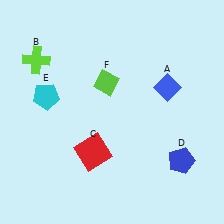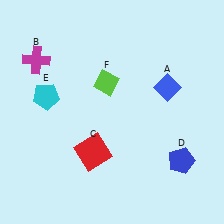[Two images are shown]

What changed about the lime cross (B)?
In Image 1, B is lime. In Image 2, it changed to magenta.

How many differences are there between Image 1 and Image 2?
There is 1 difference between the two images.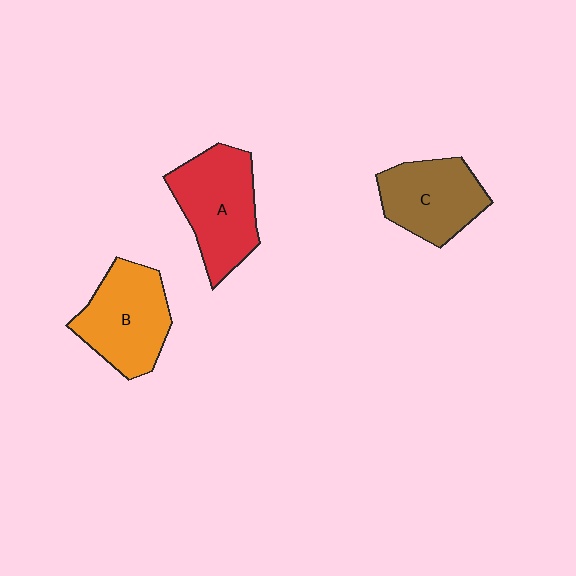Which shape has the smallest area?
Shape C (brown).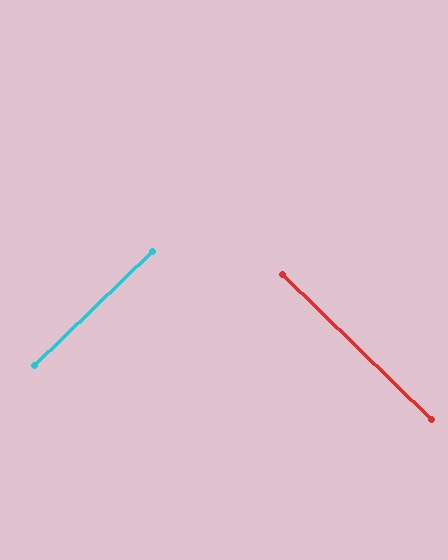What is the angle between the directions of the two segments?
Approximately 88 degrees.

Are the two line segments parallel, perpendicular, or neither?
Perpendicular — they meet at approximately 88°.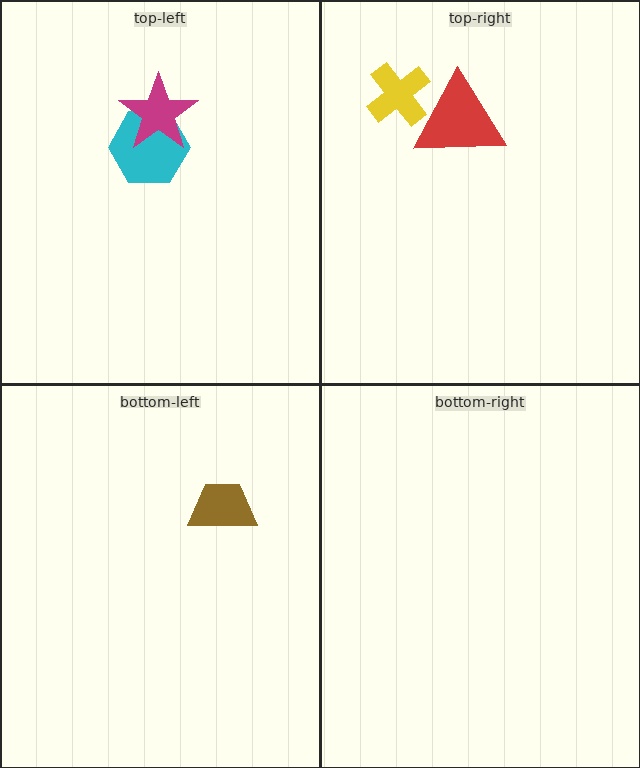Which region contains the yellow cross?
The top-right region.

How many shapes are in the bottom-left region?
1.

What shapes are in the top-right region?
The yellow cross, the red triangle.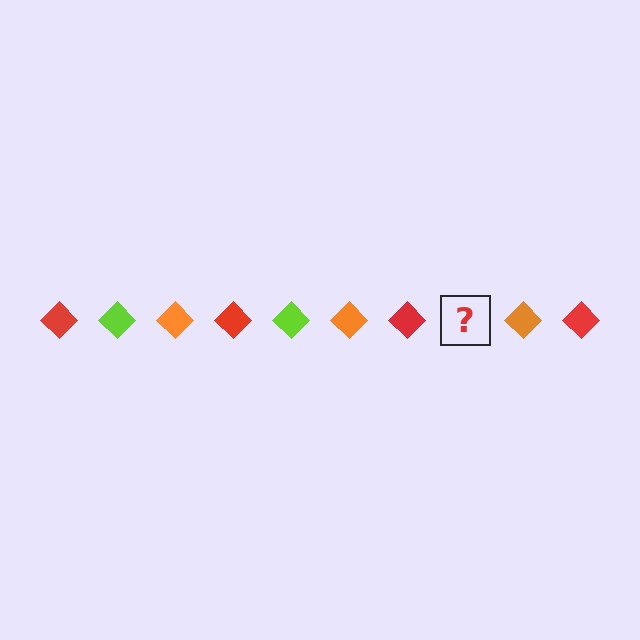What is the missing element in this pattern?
The missing element is a lime diamond.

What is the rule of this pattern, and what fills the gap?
The rule is that the pattern cycles through red, lime, orange diamonds. The gap should be filled with a lime diamond.